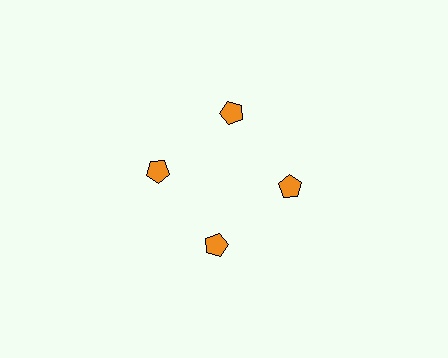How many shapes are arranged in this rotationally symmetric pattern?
There are 4 shapes, arranged in 4 groups of 1.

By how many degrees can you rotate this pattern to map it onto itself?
The pattern maps onto itself every 90 degrees of rotation.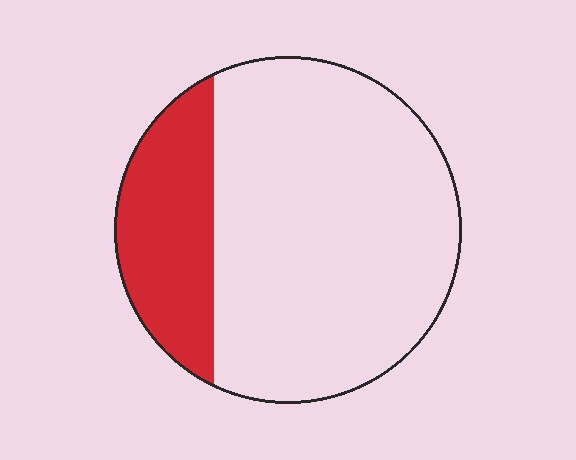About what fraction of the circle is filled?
About one quarter (1/4).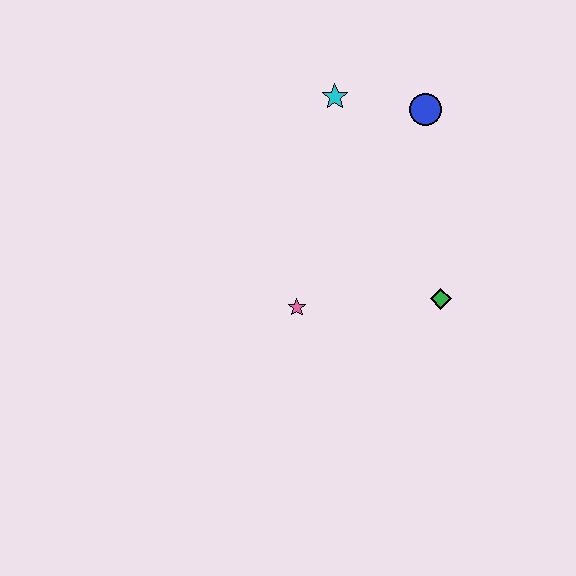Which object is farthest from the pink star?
The blue circle is farthest from the pink star.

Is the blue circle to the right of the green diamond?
No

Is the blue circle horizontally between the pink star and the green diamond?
Yes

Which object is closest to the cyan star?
The blue circle is closest to the cyan star.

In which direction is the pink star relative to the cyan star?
The pink star is below the cyan star.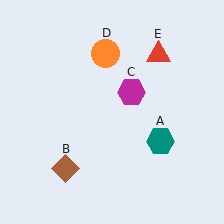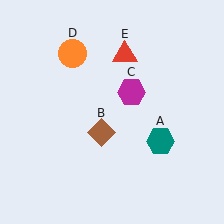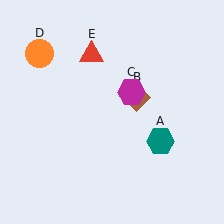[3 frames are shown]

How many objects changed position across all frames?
3 objects changed position: brown diamond (object B), orange circle (object D), red triangle (object E).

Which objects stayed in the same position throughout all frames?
Teal hexagon (object A) and magenta hexagon (object C) remained stationary.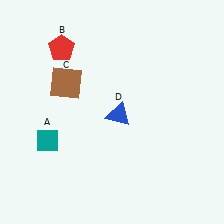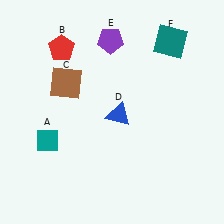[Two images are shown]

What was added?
A purple pentagon (E), a teal square (F) were added in Image 2.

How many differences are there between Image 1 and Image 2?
There are 2 differences between the two images.